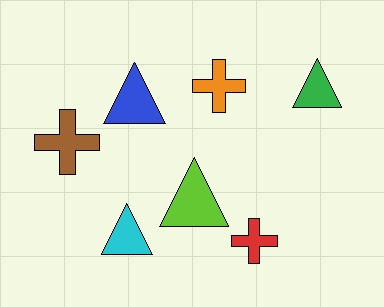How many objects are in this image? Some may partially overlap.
There are 7 objects.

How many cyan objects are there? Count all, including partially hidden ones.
There is 1 cyan object.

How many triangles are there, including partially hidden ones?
There are 4 triangles.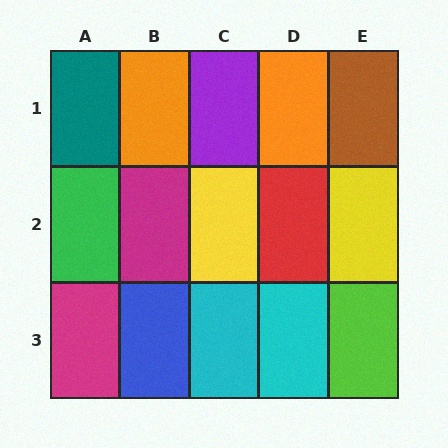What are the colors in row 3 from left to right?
Magenta, blue, cyan, cyan, lime.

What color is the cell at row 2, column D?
Red.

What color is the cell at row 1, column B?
Orange.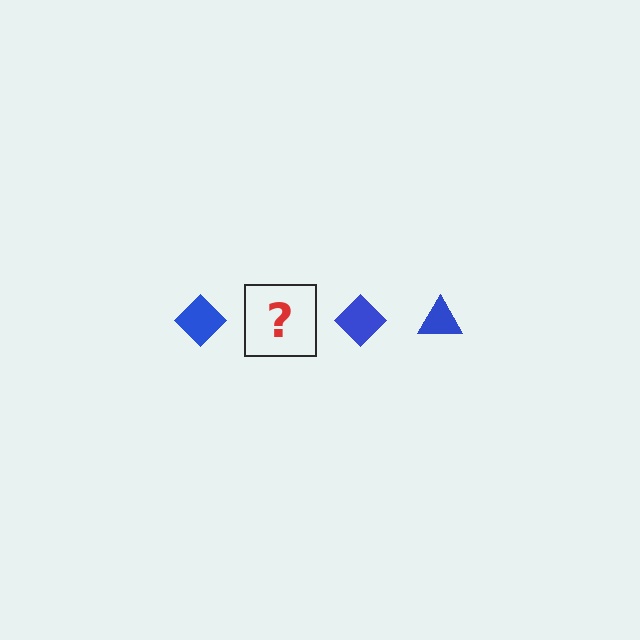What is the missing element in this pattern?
The missing element is a blue triangle.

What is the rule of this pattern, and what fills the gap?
The rule is that the pattern cycles through diamond, triangle shapes in blue. The gap should be filled with a blue triangle.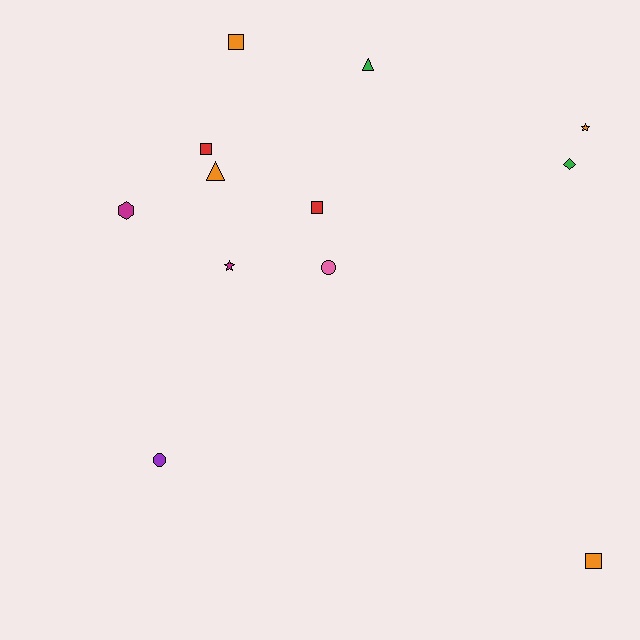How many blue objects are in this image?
There are no blue objects.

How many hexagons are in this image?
There is 1 hexagon.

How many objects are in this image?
There are 12 objects.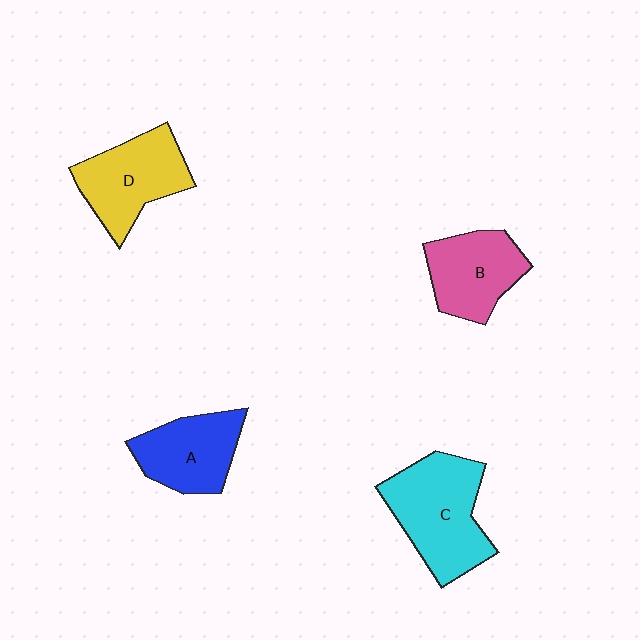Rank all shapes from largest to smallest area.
From largest to smallest: C (cyan), D (yellow), A (blue), B (pink).